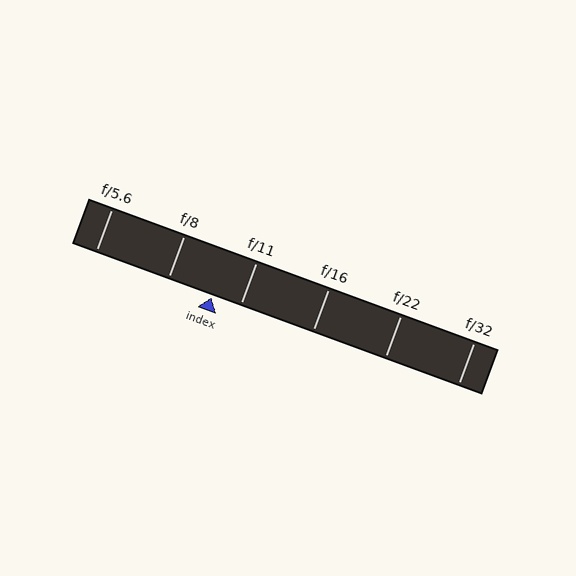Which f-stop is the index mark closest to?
The index mark is closest to f/11.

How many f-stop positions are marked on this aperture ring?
There are 6 f-stop positions marked.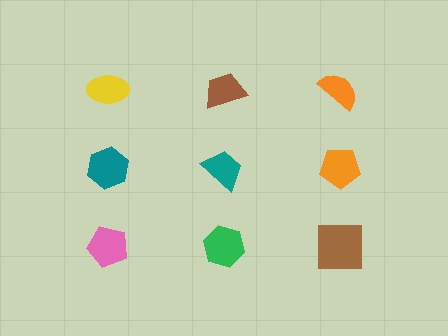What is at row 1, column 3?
An orange semicircle.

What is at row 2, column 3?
An orange pentagon.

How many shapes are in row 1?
3 shapes.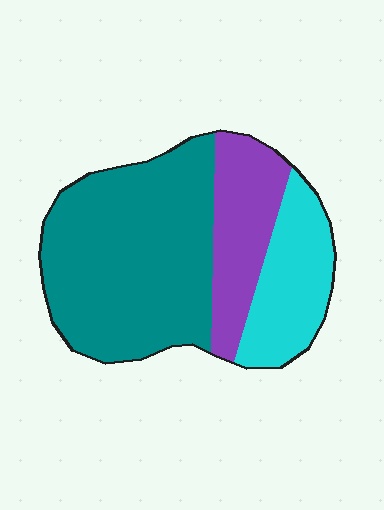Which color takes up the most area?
Teal, at roughly 55%.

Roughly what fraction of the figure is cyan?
Cyan takes up about one fifth (1/5) of the figure.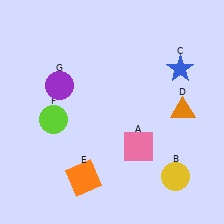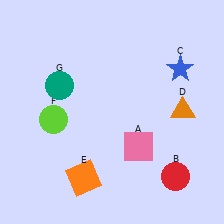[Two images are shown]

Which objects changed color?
B changed from yellow to red. G changed from purple to teal.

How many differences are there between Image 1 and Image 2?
There are 2 differences between the two images.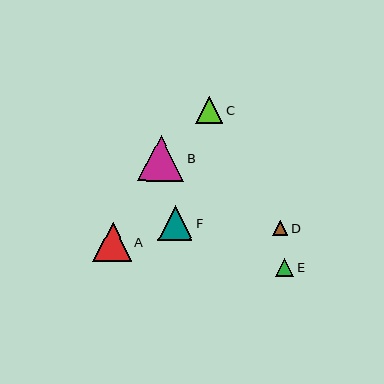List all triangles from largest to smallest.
From largest to smallest: B, A, F, C, E, D.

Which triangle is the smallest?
Triangle D is the smallest with a size of approximately 15 pixels.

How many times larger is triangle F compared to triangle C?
Triangle F is approximately 1.3 times the size of triangle C.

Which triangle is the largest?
Triangle B is the largest with a size of approximately 47 pixels.